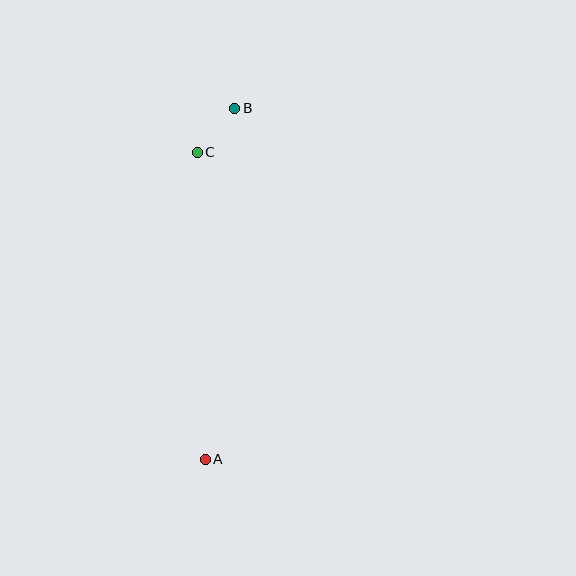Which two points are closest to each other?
Points B and C are closest to each other.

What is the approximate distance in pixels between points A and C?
The distance between A and C is approximately 307 pixels.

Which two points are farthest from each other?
Points A and B are farthest from each other.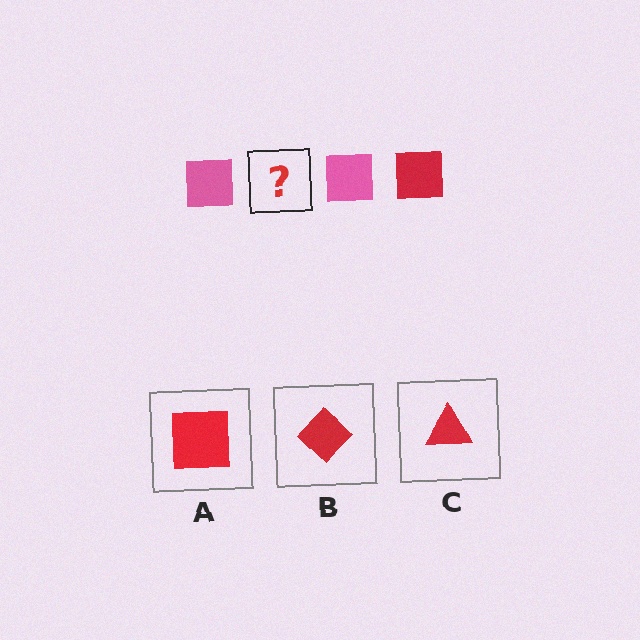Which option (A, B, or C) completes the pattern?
A.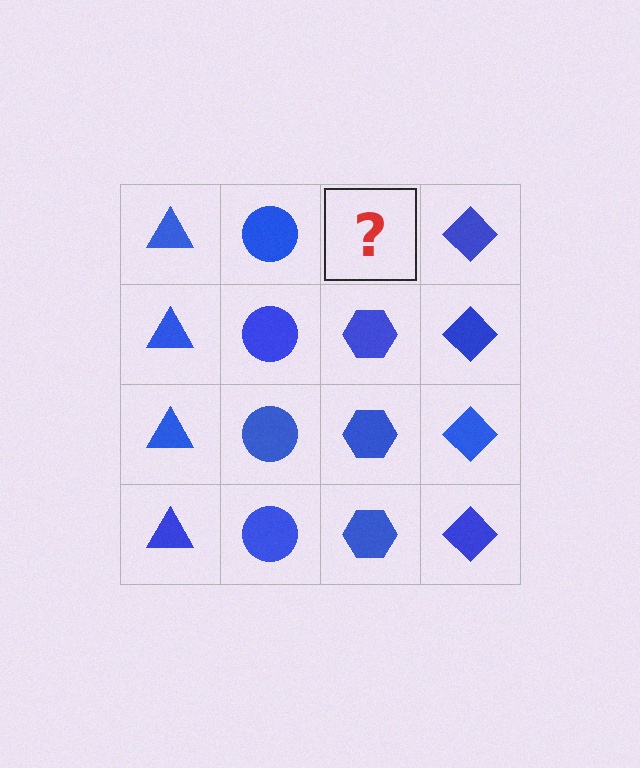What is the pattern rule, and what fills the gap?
The rule is that each column has a consistent shape. The gap should be filled with a blue hexagon.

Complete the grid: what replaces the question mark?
The question mark should be replaced with a blue hexagon.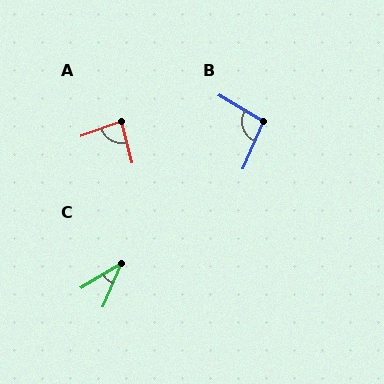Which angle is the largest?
B, at approximately 97 degrees.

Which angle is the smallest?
C, at approximately 36 degrees.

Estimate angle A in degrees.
Approximately 84 degrees.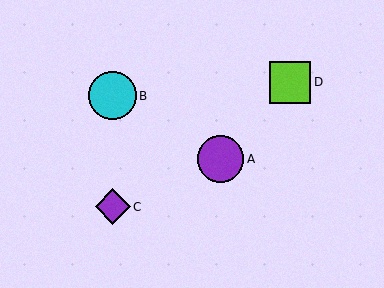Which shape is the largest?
The cyan circle (labeled B) is the largest.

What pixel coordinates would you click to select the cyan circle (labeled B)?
Click at (112, 96) to select the cyan circle B.